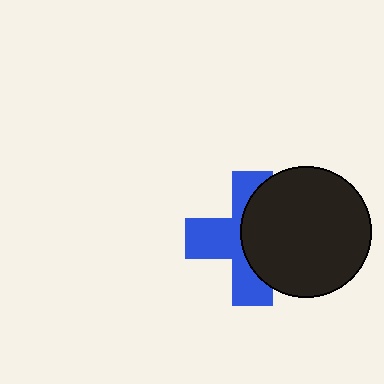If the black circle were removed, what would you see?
You would see the complete blue cross.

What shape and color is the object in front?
The object in front is a black circle.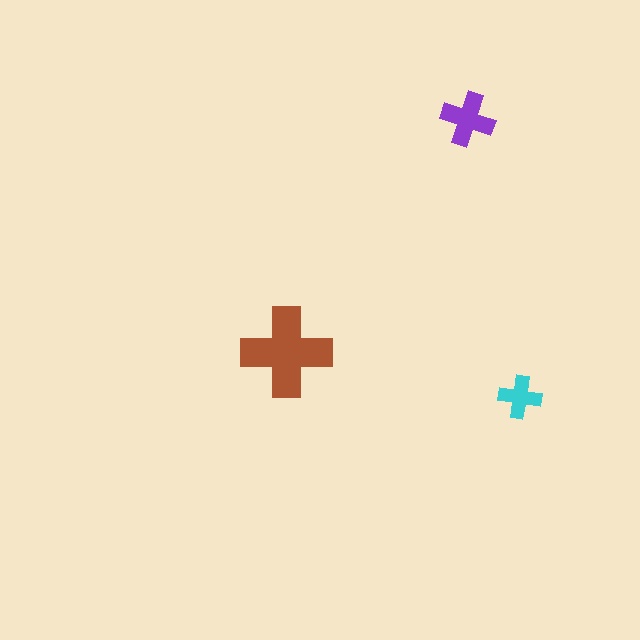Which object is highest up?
The purple cross is topmost.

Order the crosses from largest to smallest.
the brown one, the purple one, the cyan one.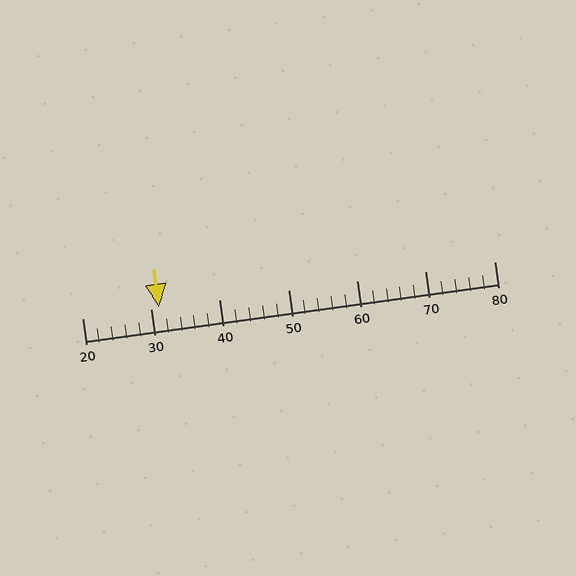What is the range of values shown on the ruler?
The ruler shows values from 20 to 80.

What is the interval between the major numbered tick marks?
The major tick marks are spaced 10 units apart.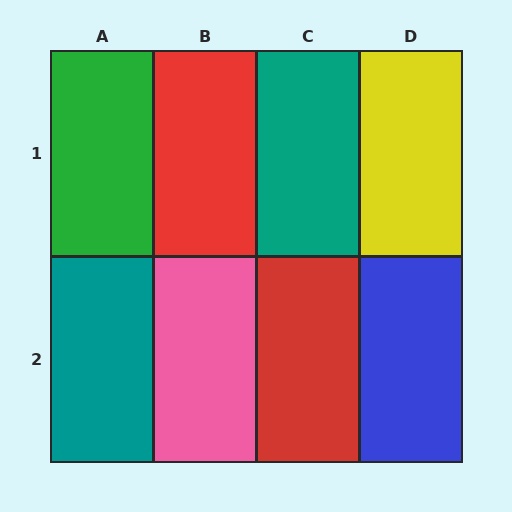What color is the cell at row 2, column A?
Teal.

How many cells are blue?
1 cell is blue.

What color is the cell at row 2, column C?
Red.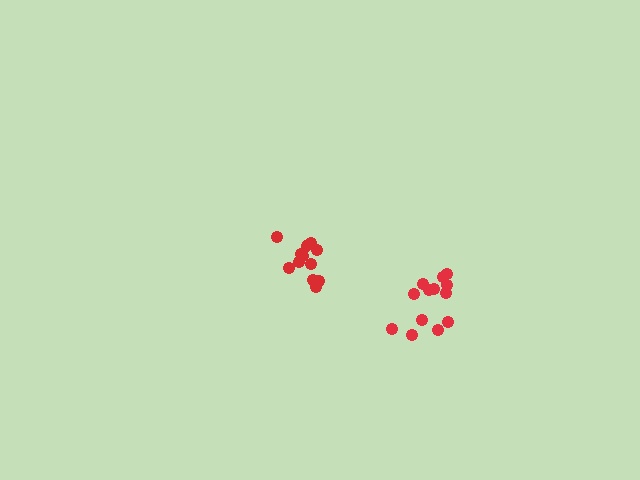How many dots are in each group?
Group 1: 13 dots, Group 2: 12 dots (25 total).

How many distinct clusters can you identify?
There are 2 distinct clusters.